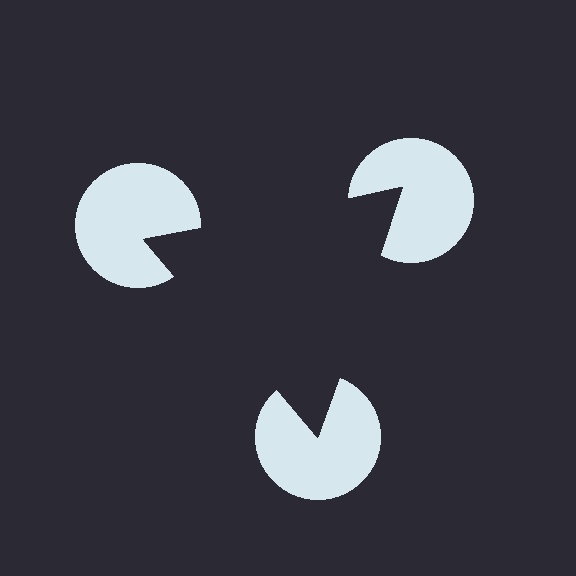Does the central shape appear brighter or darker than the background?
It typically appears slightly darker than the background, even though no actual brightness change is drawn.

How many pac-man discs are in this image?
There are 3 — one at each vertex of the illusory triangle.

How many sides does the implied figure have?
3 sides.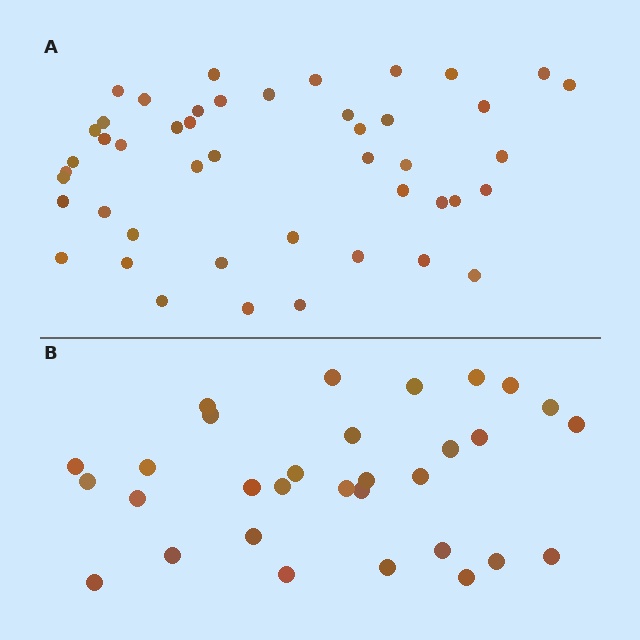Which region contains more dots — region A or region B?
Region A (the top region) has more dots.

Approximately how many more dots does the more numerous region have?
Region A has approximately 15 more dots than region B.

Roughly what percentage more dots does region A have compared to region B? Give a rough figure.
About 50% more.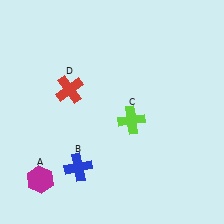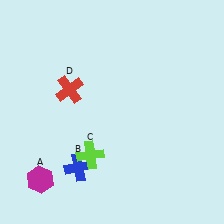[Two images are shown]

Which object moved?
The lime cross (C) moved left.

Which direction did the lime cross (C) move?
The lime cross (C) moved left.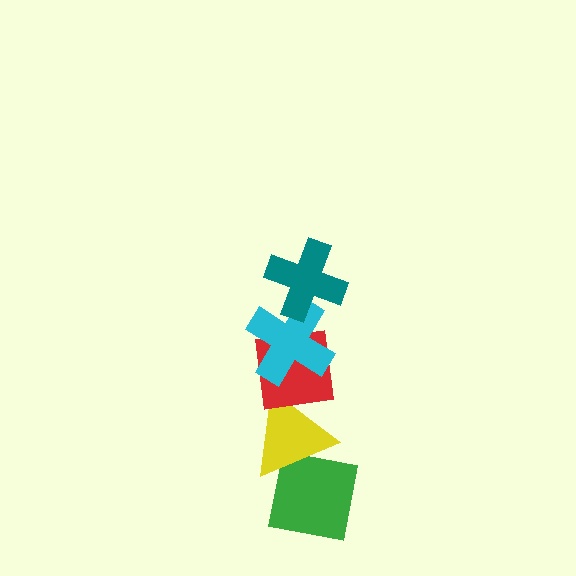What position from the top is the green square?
The green square is 5th from the top.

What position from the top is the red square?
The red square is 3rd from the top.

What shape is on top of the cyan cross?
The teal cross is on top of the cyan cross.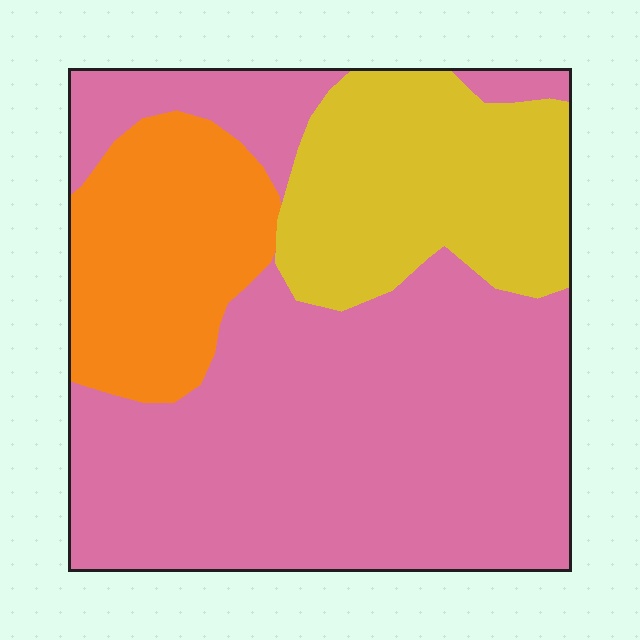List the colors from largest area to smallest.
From largest to smallest: pink, yellow, orange.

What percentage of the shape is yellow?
Yellow takes up between a sixth and a third of the shape.